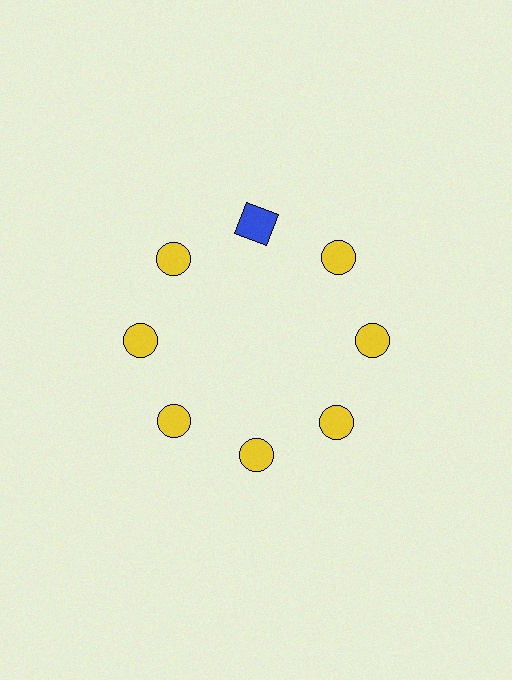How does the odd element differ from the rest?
It differs in both color (blue instead of yellow) and shape (square instead of circle).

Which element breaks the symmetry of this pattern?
The blue square at roughly the 12 o'clock position breaks the symmetry. All other shapes are yellow circles.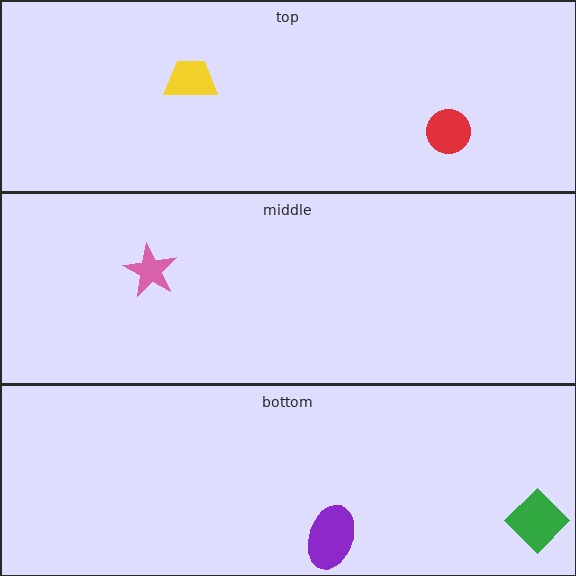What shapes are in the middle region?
The pink star.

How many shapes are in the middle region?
1.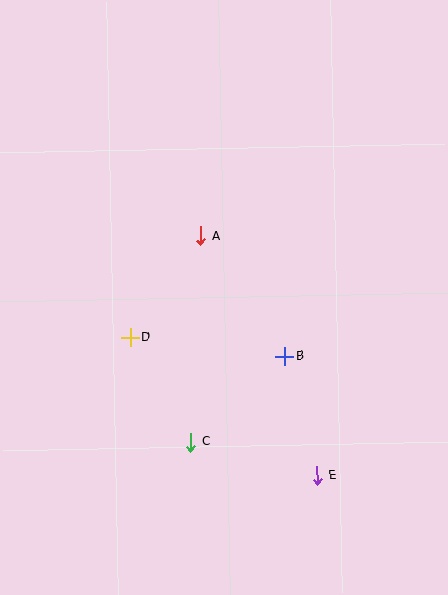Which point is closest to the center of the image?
Point A at (201, 236) is closest to the center.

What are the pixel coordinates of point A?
Point A is at (201, 236).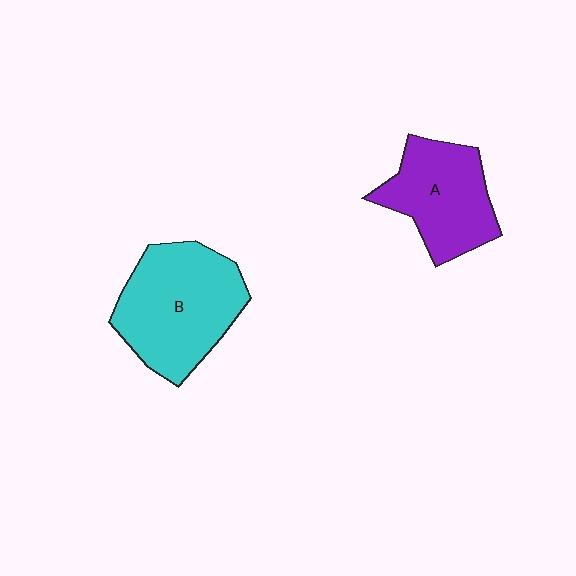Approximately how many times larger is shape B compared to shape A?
Approximately 1.3 times.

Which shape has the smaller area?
Shape A (purple).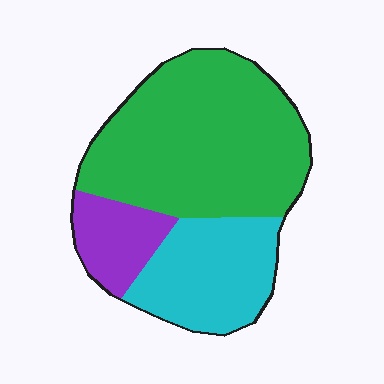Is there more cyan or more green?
Green.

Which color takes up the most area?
Green, at roughly 60%.